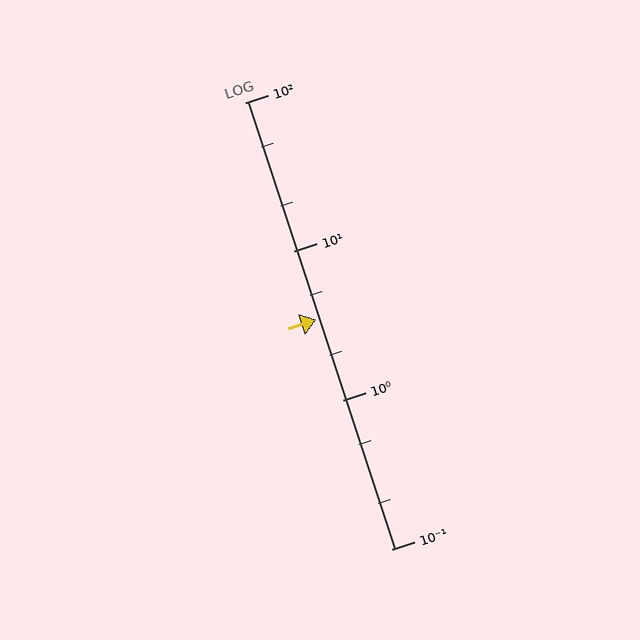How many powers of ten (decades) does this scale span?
The scale spans 3 decades, from 0.1 to 100.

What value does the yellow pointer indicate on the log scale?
The pointer indicates approximately 3.5.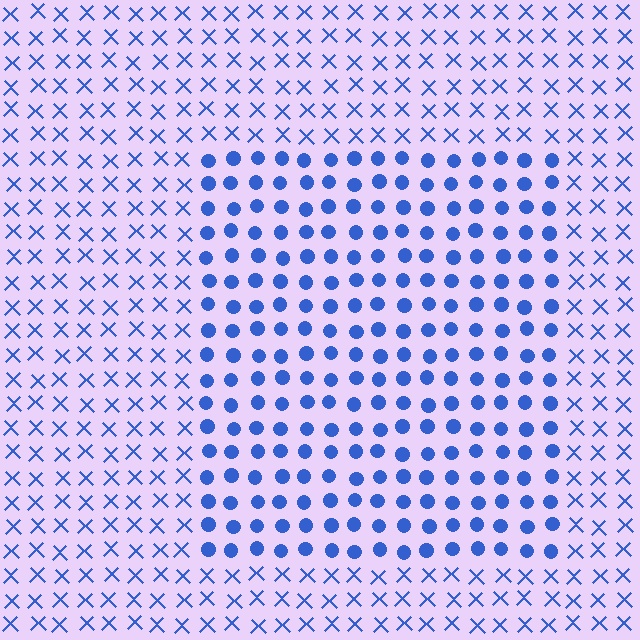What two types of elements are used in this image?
The image uses circles inside the rectangle region and X marks outside it.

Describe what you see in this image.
The image is filled with small blue elements arranged in a uniform grid. A rectangle-shaped region contains circles, while the surrounding area contains X marks. The boundary is defined purely by the change in element shape.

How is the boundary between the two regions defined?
The boundary is defined by a change in element shape: circles inside vs. X marks outside. All elements share the same color and spacing.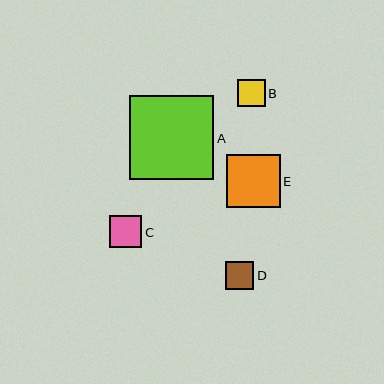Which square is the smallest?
Square B is the smallest with a size of approximately 28 pixels.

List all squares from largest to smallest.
From largest to smallest: A, E, C, D, B.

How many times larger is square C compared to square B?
Square C is approximately 1.2 times the size of square B.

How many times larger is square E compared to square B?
Square E is approximately 1.9 times the size of square B.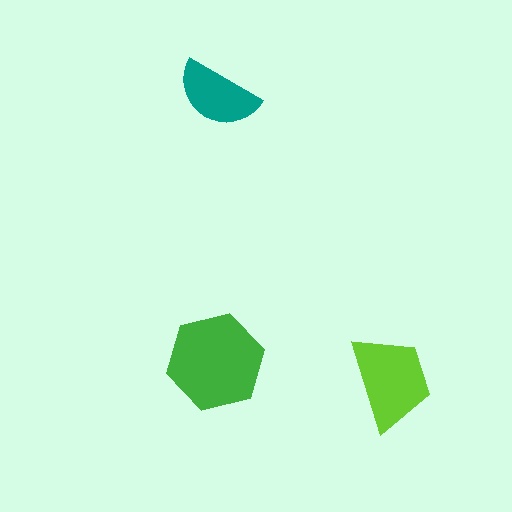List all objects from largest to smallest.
The green hexagon, the lime trapezoid, the teal semicircle.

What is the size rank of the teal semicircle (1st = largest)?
3rd.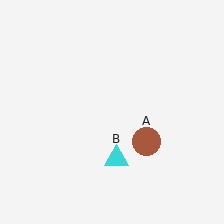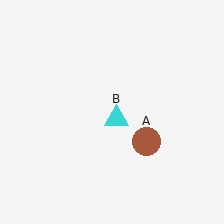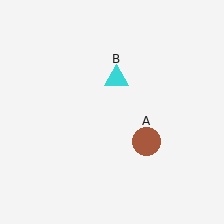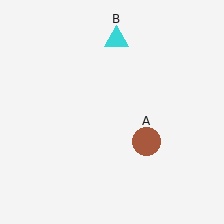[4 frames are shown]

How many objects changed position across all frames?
1 object changed position: cyan triangle (object B).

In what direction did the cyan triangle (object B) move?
The cyan triangle (object B) moved up.